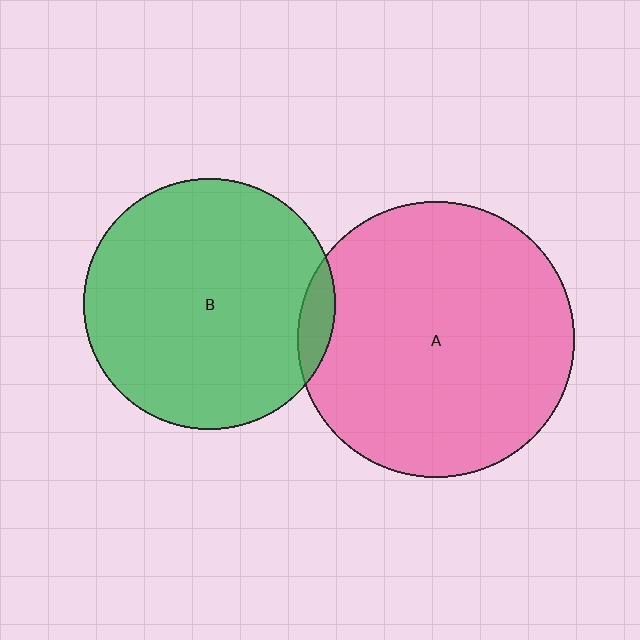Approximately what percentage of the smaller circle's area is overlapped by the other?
Approximately 5%.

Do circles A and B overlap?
Yes.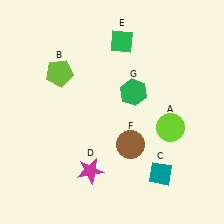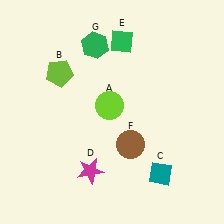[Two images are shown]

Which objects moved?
The objects that moved are: the lime circle (A), the green hexagon (G).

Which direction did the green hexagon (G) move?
The green hexagon (G) moved up.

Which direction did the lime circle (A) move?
The lime circle (A) moved left.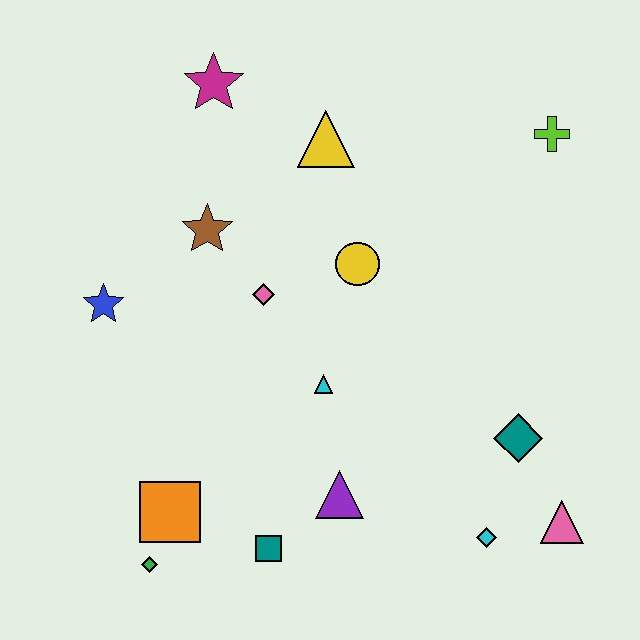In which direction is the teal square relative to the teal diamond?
The teal square is to the left of the teal diamond.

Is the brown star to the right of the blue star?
Yes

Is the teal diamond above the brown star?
No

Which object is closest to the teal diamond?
The pink triangle is closest to the teal diamond.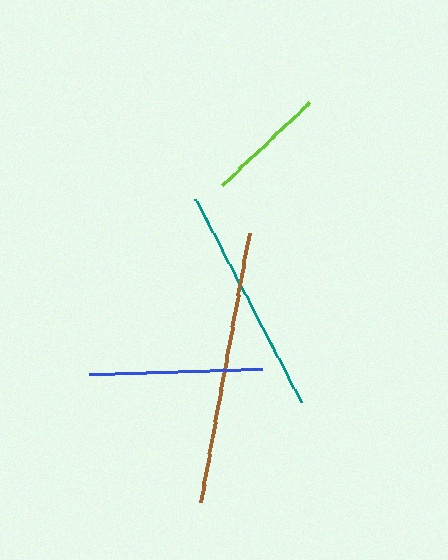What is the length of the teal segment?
The teal segment is approximately 229 pixels long.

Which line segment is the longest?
The brown line is the longest at approximately 273 pixels.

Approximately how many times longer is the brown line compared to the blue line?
The brown line is approximately 1.6 times the length of the blue line.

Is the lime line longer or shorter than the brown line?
The brown line is longer than the lime line.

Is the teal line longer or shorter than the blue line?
The teal line is longer than the blue line.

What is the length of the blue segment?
The blue segment is approximately 173 pixels long.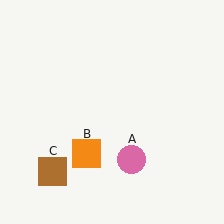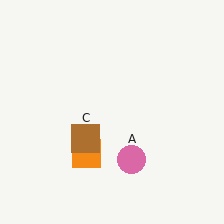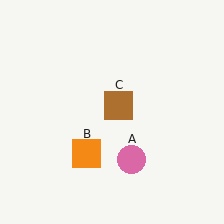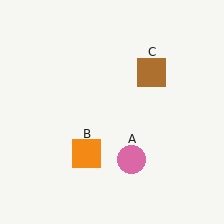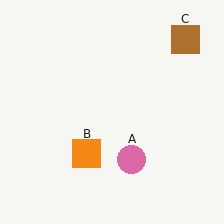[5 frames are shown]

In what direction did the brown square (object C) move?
The brown square (object C) moved up and to the right.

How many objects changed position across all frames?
1 object changed position: brown square (object C).